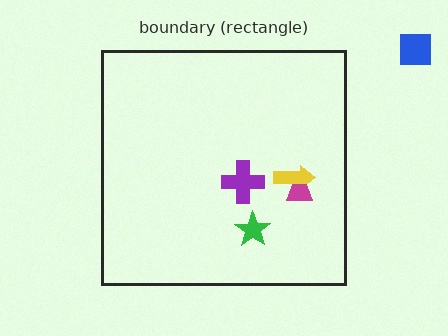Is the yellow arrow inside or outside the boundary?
Inside.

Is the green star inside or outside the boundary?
Inside.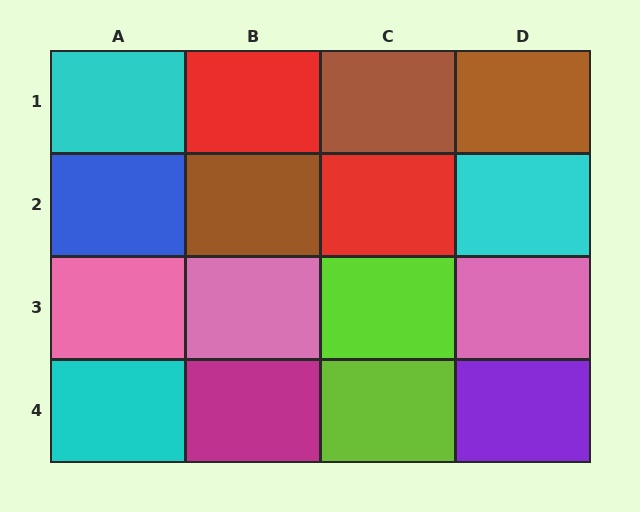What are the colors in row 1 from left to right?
Cyan, red, brown, brown.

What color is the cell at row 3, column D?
Pink.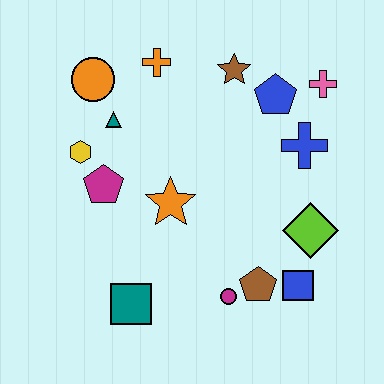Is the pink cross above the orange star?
Yes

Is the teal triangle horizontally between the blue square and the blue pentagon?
No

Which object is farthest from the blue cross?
The teal square is farthest from the blue cross.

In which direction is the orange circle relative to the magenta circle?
The orange circle is above the magenta circle.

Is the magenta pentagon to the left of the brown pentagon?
Yes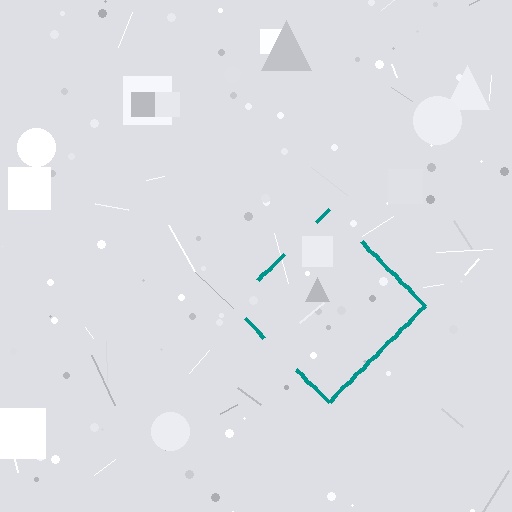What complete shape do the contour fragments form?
The contour fragments form a diamond.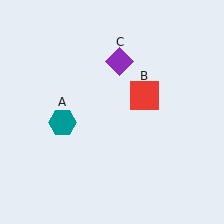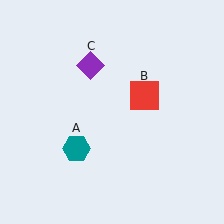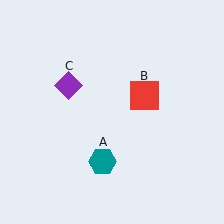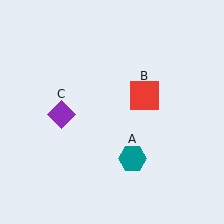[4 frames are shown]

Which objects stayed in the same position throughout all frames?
Red square (object B) remained stationary.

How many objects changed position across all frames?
2 objects changed position: teal hexagon (object A), purple diamond (object C).